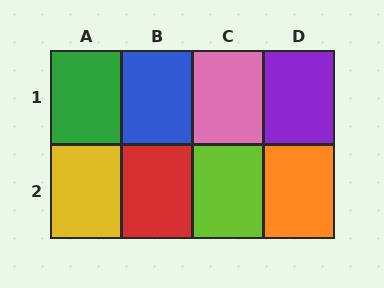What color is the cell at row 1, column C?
Pink.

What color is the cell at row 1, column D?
Purple.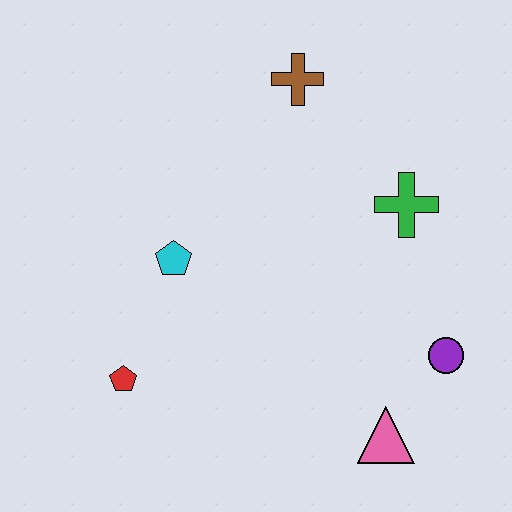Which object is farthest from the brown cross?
The pink triangle is farthest from the brown cross.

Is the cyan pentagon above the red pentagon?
Yes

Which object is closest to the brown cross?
The green cross is closest to the brown cross.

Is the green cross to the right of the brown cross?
Yes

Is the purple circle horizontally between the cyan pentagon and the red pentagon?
No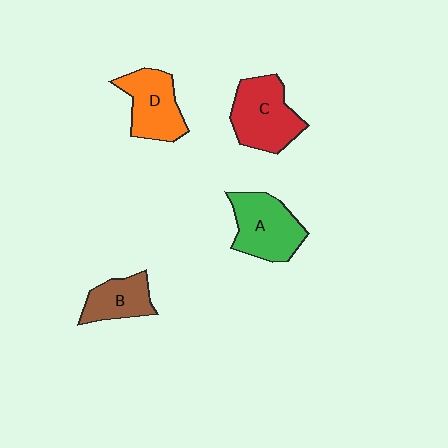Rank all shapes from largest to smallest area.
From largest to smallest: C (red), A (green), D (orange), B (brown).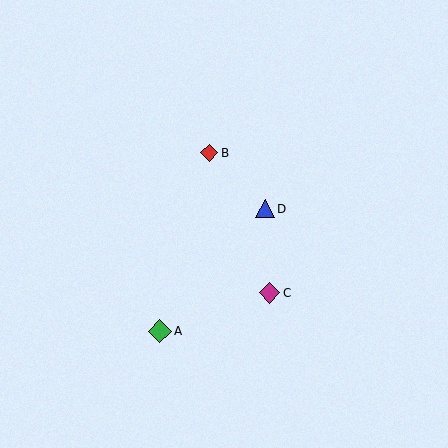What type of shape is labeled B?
Shape B is a red diamond.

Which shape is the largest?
The green diamond (labeled A) is the largest.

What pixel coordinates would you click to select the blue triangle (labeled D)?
Click at (265, 209) to select the blue triangle D.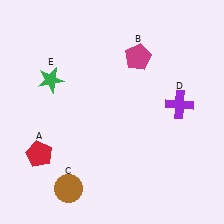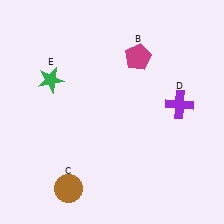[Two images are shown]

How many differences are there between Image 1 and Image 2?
There is 1 difference between the two images.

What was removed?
The red pentagon (A) was removed in Image 2.